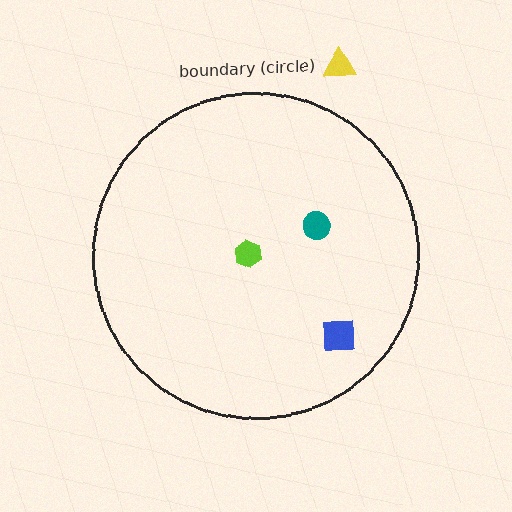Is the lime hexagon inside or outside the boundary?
Inside.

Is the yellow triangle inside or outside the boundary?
Outside.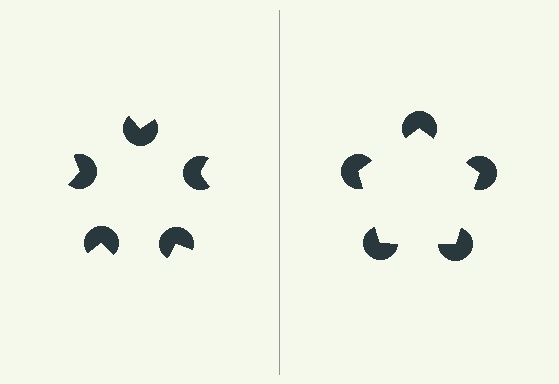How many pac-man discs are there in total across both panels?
10 — 5 on each side.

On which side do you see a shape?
An illusory pentagon appears on the right side. On the left side the wedge cuts are rotated, so no coherent shape forms.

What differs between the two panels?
The pac-man discs are positioned identically on both sides; only the wedge orientations differ. On the right they align to a pentagon; on the left they are misaligned.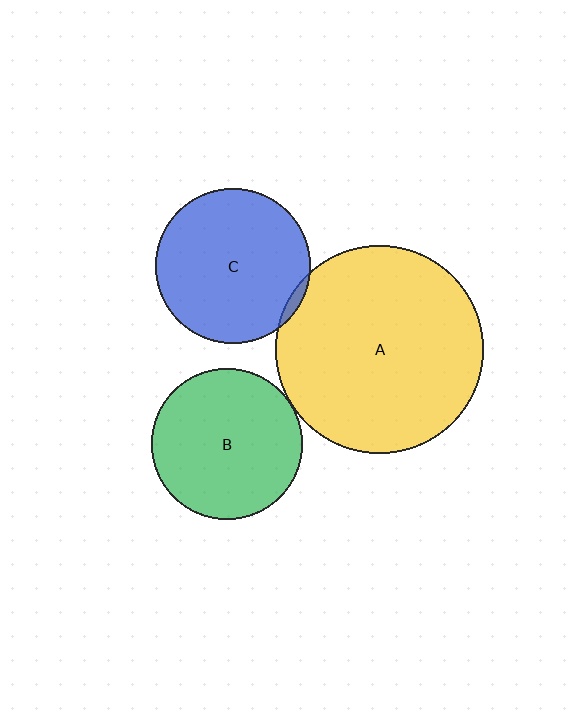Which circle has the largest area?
Circle A (yellow).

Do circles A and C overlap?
Yes.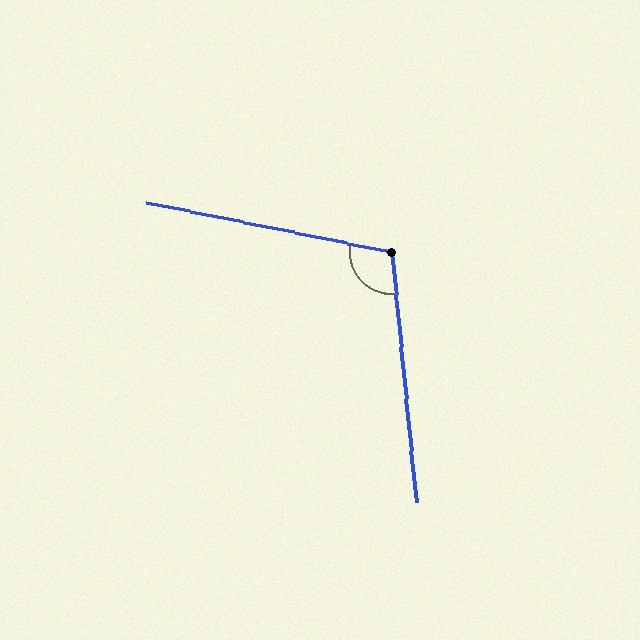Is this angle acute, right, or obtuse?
It is obtuse.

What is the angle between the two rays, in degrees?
Approximately 107 degrees.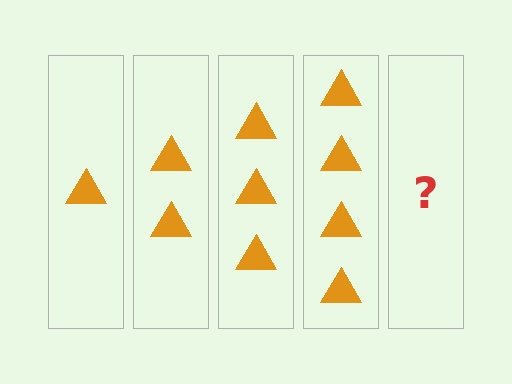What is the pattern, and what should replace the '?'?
The pattern is that each step adds one more triangle. The '?' should be 5 triangles.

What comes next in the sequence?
The next element should be 5 triangles.